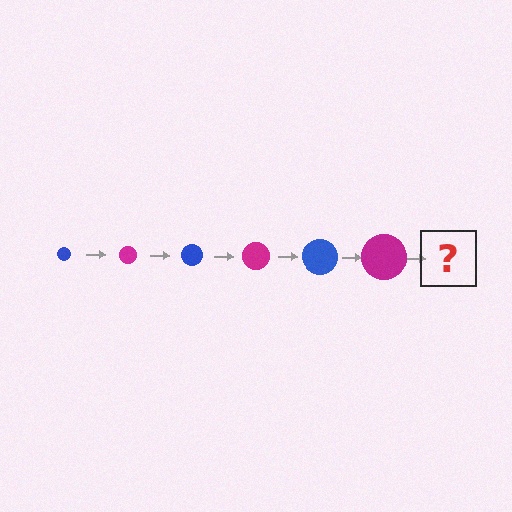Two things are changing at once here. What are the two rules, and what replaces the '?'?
The two rules are that the circle grows larger each step and the color cycles through blue and magenta. The '?' should be a blue circle, larger than the previous one.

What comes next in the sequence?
The next element should be a blue circle, larger than the previous one.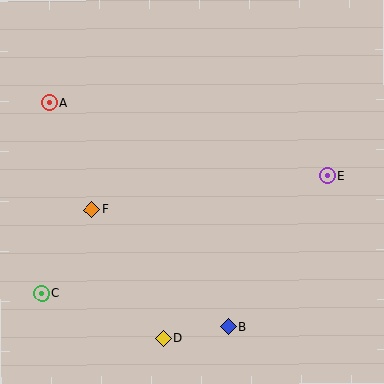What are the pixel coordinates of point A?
Point A is at (49, 102).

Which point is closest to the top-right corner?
Point E is closest to the top-right corner.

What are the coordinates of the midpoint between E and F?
The midpoint between E and F is at (210, 193).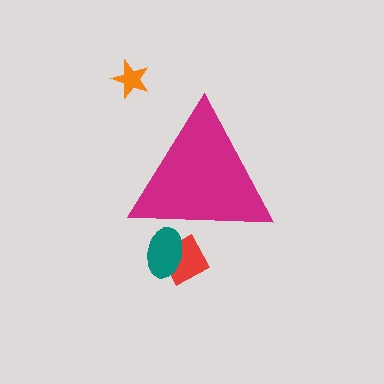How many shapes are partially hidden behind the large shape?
2 shapes are partially hidden.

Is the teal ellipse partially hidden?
Yes, the teal ellipse is partially hidden behind the magenta triangle.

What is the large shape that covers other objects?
A magenta triangle.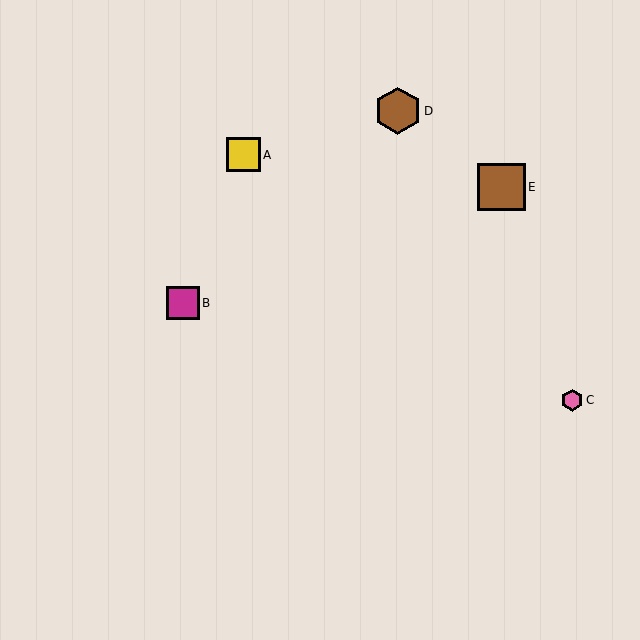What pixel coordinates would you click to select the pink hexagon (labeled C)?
Click at (572, 400) to select the pink hexagon C.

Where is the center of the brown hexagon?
The center of the brown hexagon is at (398, 111).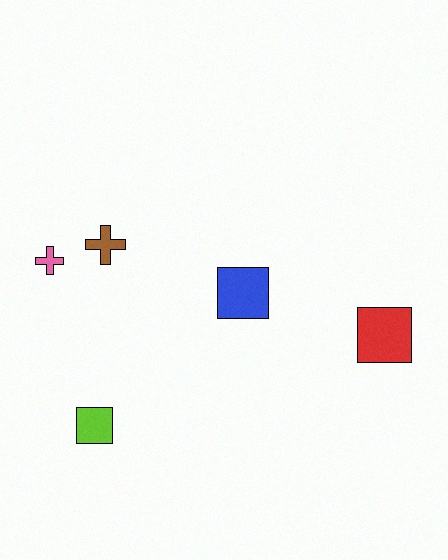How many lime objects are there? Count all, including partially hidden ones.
There is 1 lime object.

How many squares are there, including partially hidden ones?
There are 3 squares.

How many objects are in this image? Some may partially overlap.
There are 5 objects.